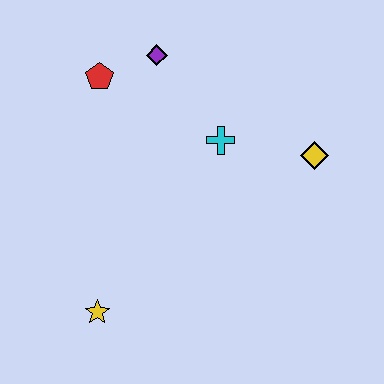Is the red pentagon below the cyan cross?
No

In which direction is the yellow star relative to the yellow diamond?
The yellow star is to the left of the yellow diamond.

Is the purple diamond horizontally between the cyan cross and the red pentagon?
Yes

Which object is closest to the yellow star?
The cyan cross is closest to the yellow star.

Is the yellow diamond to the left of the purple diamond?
No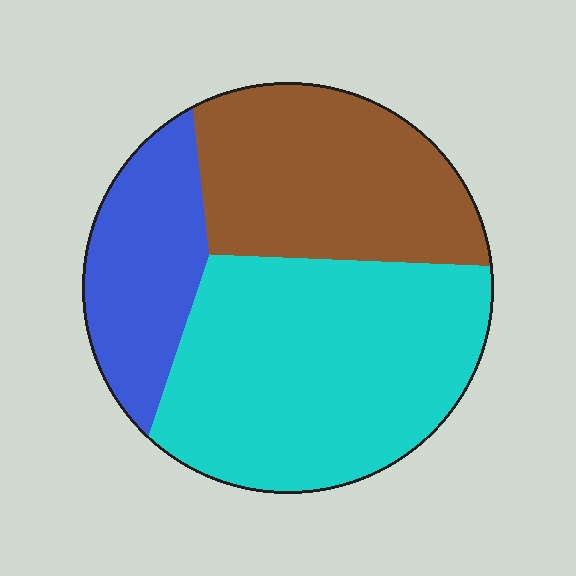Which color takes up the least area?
Blue, at roughly 20%.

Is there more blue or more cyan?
Cyan.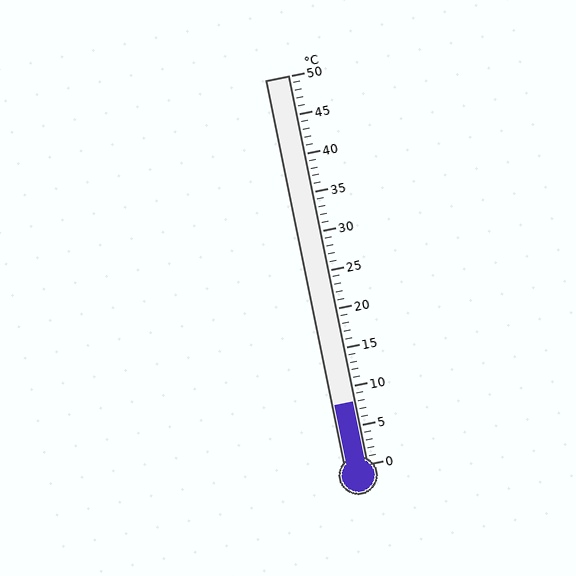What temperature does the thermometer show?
The thermometer shows approximately 8°C.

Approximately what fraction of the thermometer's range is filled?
The thermometer is filled to approximately 15% of its range.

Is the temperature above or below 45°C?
The temperature is below 45°C.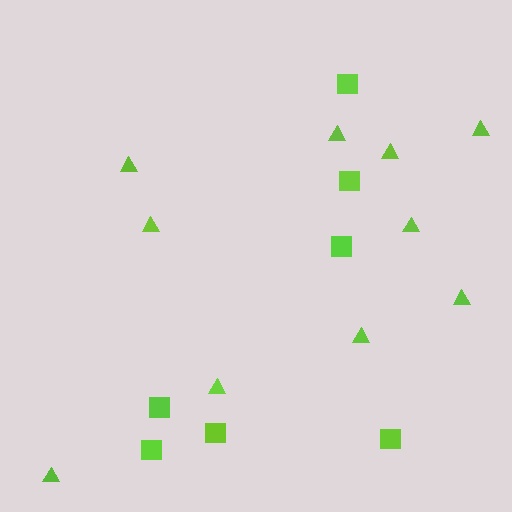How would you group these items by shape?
There are 2 groups: one group of squares (7) and one group of triangles (10).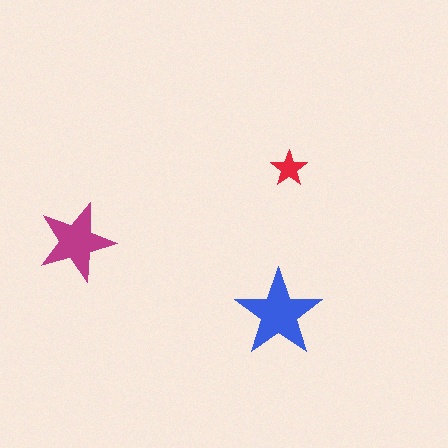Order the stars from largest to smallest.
the blue one, the magenta one, the red one.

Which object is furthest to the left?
The magenta star is leftmost.